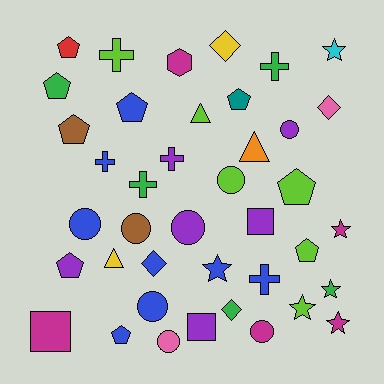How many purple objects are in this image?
There are 6 purple objects.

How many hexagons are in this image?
There is 1 hexagon.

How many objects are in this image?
There are 40 objects.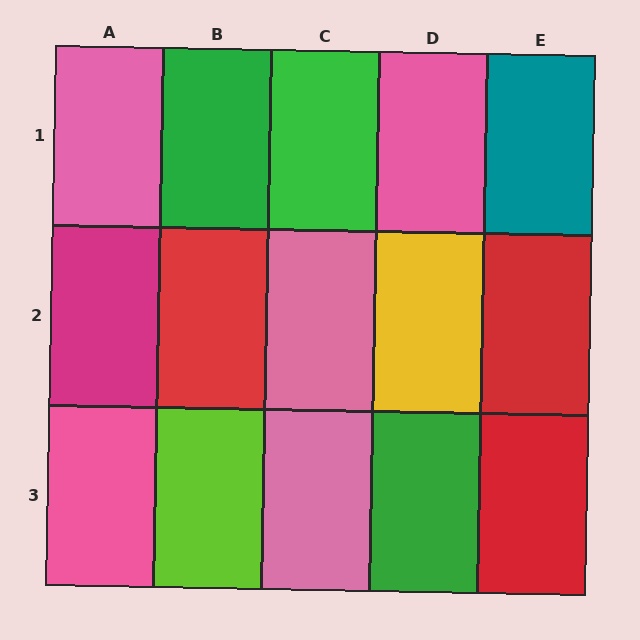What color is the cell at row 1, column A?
Pink.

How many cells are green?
3 cells are green.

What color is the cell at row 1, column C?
Green.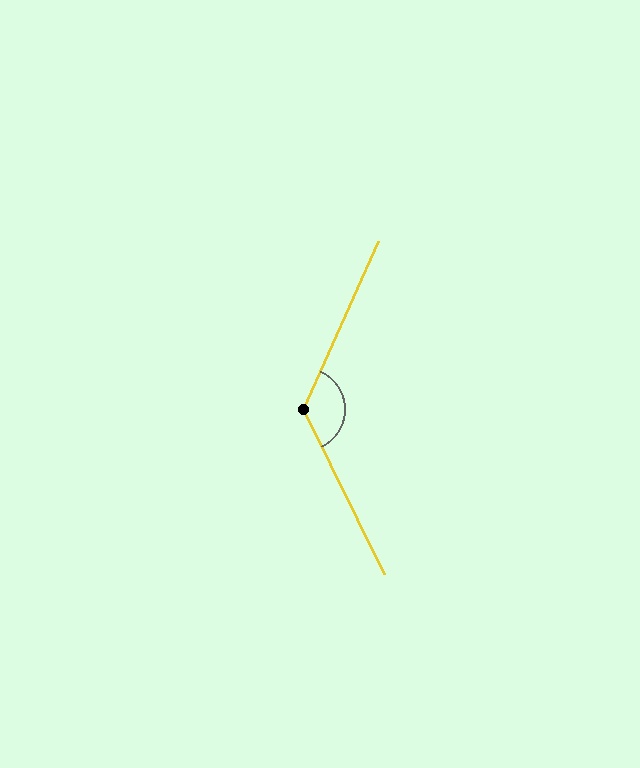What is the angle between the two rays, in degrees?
Approximately 130 degrees.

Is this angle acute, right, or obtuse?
It is obtuse.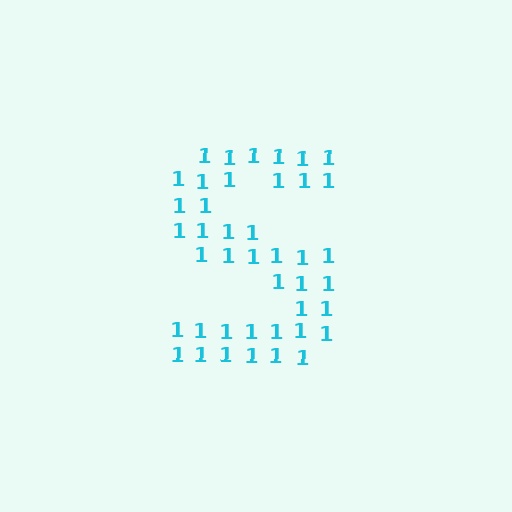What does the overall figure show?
The overall figure shows the letter S.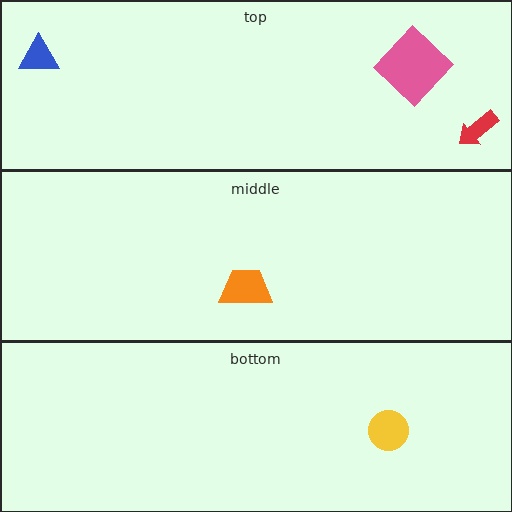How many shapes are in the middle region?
1.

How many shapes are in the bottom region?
1.